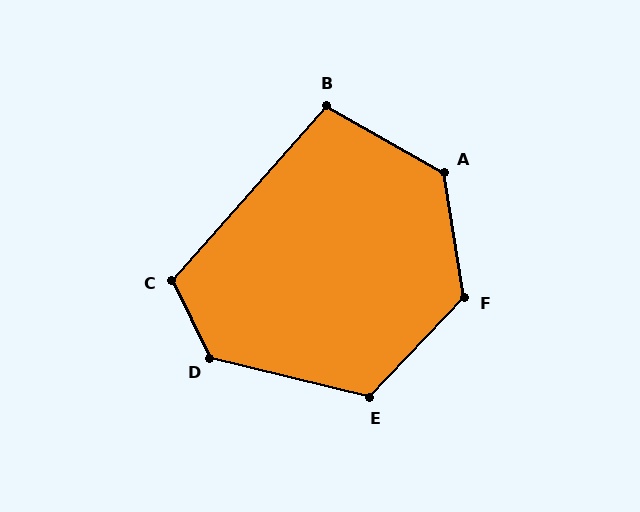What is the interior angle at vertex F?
Approximately 128 degrees (obtuse).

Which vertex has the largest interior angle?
D, at approximately 130 degrees.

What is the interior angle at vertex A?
Approximately 128 degrees (obtuse).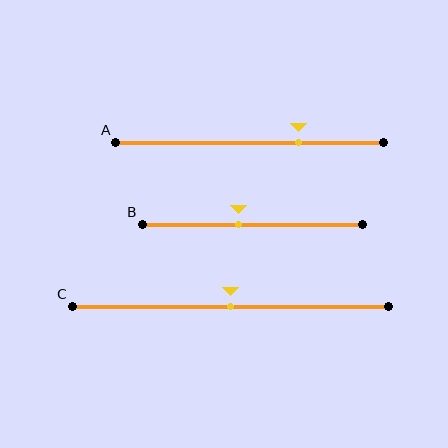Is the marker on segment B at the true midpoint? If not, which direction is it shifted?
No, the marker on segment B is shifted to the left by about 6% of the segment length.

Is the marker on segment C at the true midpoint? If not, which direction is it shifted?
Yes, the marker on segment C is at the true midpoint.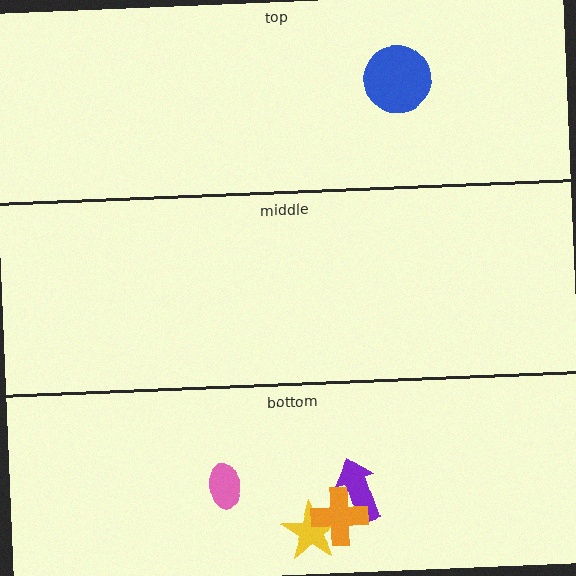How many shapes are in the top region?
1.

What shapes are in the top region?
The blue circle.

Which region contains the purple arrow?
The bottom region.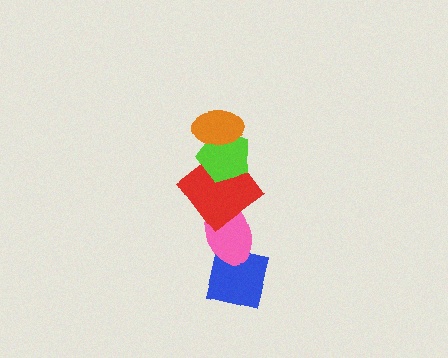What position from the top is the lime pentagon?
The lime pentagon is 2nd from the top.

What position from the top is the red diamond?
The red diamond is 3rd from the top.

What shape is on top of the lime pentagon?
The orange ellipse is on top of the lime pentagon.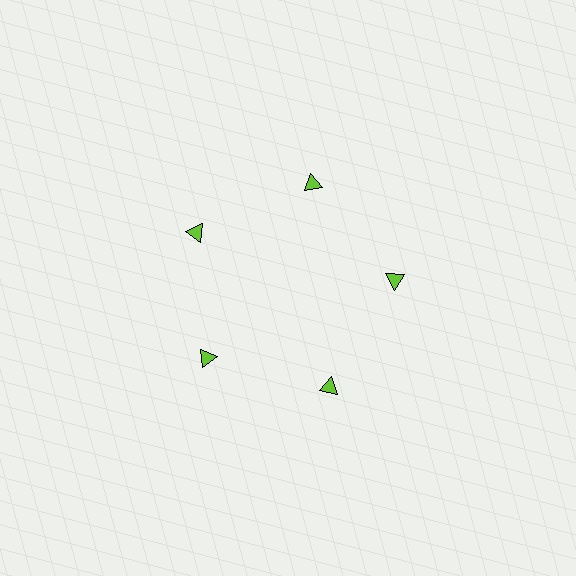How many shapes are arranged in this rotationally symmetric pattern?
There are 5 shapes, arranged in 5 groups of 1.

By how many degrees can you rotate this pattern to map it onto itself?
The pattern maps onto itself every 72 degrees of rotation.